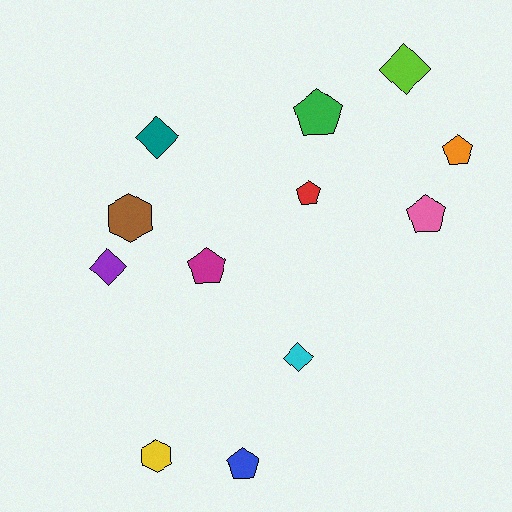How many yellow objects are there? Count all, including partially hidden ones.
There is 1 yellow object.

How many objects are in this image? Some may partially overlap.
There are 12 objects.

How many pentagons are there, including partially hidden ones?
There are 6 pentagons.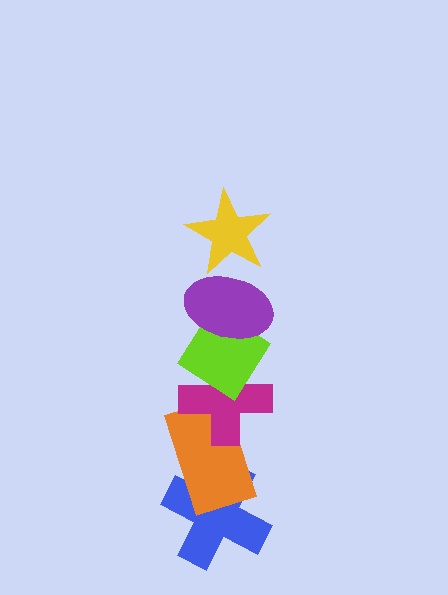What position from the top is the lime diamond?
The lime diamond is 3rd from the top.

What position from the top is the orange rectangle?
The orange rectangle is 5th from the top.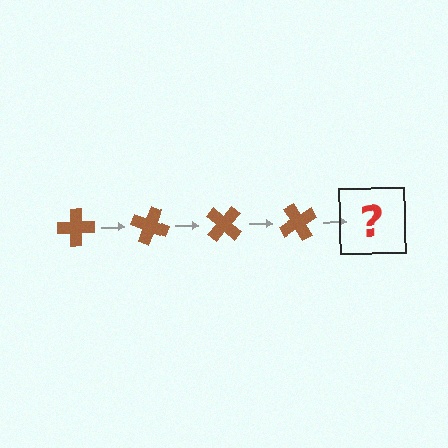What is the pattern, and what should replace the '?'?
The pattern is that the cross rotates 20 degrees each step. The '?' should be a brown cross rotated 80 degrees.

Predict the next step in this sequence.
The next step is a brown cross rotated 80 degrees.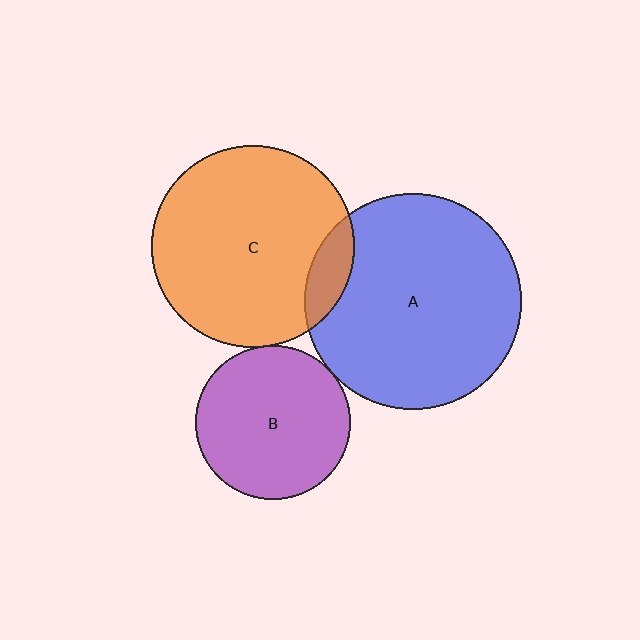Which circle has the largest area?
Circle A (blue).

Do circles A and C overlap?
Yes.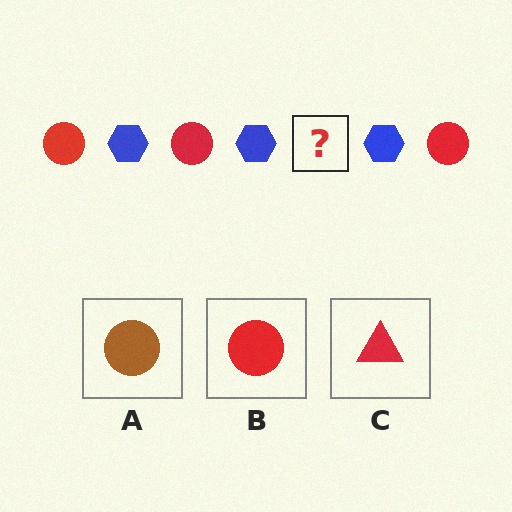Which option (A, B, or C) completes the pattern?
B.